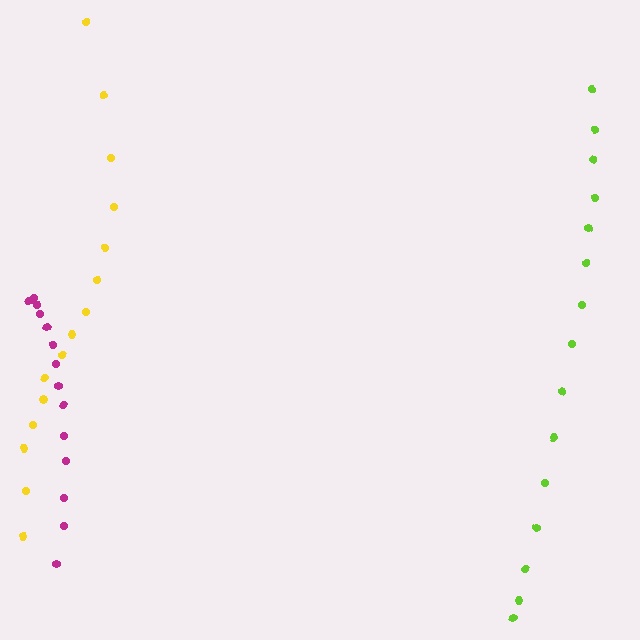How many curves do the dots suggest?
There are 3 distinct paths.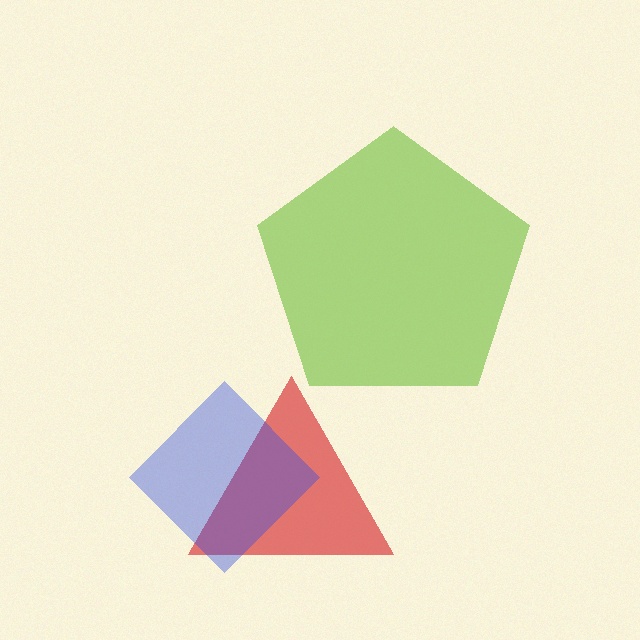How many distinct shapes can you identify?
There are 3 distinct shapes: a red triangle, a blue diamond, a lime pentagon.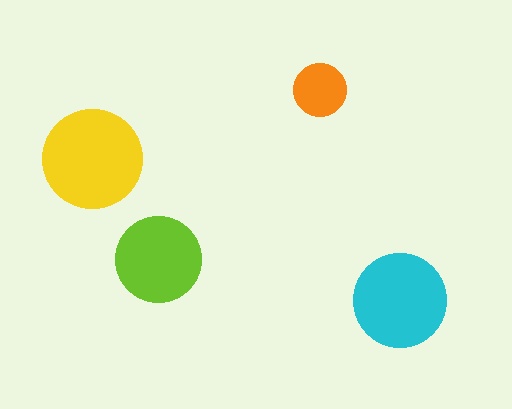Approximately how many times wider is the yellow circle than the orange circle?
About 2 times wider.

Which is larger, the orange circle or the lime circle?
The lime one.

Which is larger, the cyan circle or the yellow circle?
The yellow one.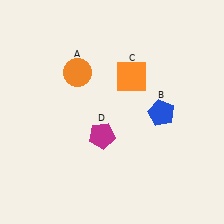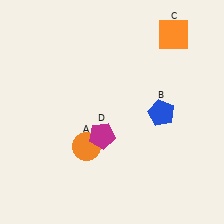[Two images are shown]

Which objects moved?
The objects that moved are: the orange circle (A), the orange square (C).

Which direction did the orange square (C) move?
The orange square (C) moved up.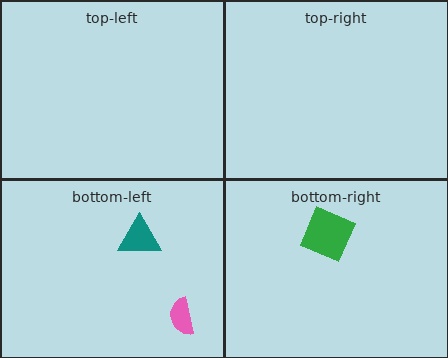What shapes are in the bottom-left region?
The pink semicircle, the teal triangle.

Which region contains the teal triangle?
The bottom-left region.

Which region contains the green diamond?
The bottom-right region.